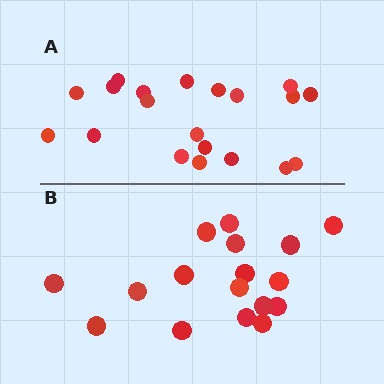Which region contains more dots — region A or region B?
Region A (the top region) has more dots.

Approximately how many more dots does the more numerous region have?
Region A has just a few more — roughly 2 or 3 more dots than region B.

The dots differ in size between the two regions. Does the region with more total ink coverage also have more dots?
No. Region B has more total ink coverage because its dots are larger, but region A actually contains more individual dots. Total area can be misleading — the number of items is what matters here.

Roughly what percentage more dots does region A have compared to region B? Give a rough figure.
About 20% more.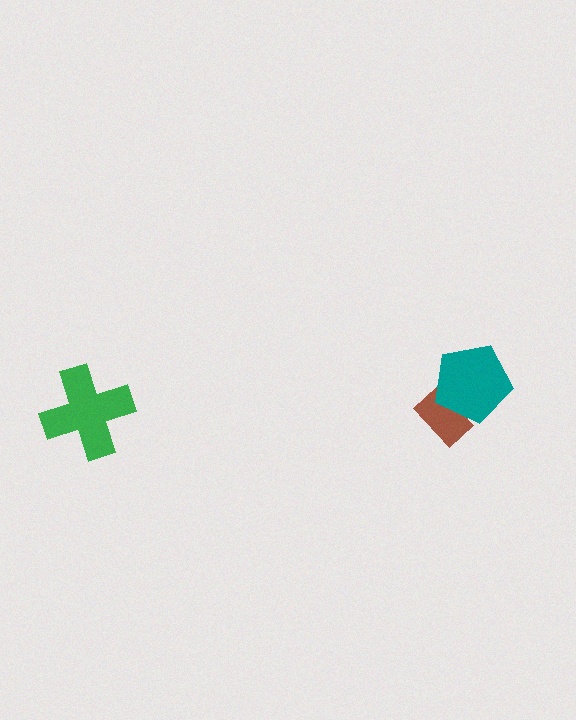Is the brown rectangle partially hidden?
Yes, it is partially covered by another shape.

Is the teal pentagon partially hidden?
No, no other shape covers it.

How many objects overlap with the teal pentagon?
1 object overlaps with the teal pentagon.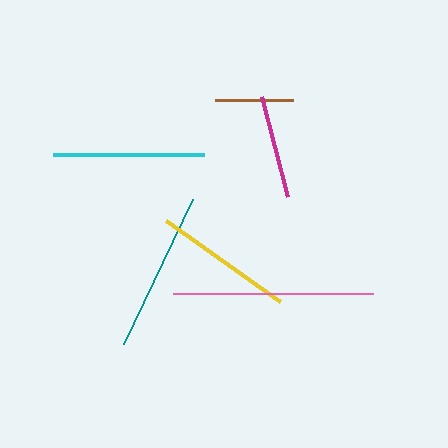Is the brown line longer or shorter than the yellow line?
The yellow line is longer than the brown line.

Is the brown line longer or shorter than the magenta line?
The magenta line is longer than the brown line.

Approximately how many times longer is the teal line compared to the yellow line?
The teal line is approximately 1.1 times the length of the yellow line.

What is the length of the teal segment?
The teal segment is approximately 161 pixels long.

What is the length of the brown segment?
The brown segment is approximately 78 pixels long.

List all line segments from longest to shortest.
From longest to shortest: pink, teal, cyan, yellow, magenta, brown.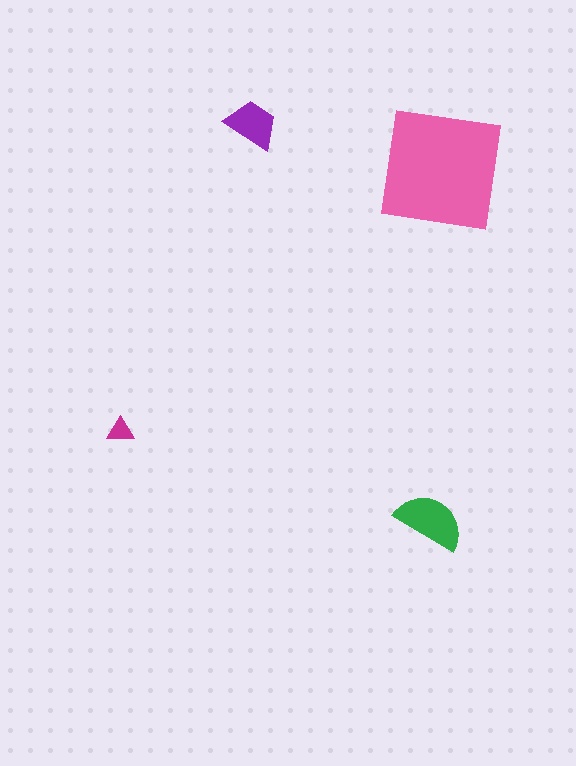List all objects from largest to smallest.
The pink square, the green semicircle, the purple trapezoid, the magenta triangle.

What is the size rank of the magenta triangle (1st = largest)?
4th.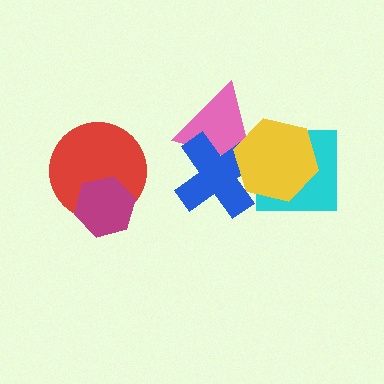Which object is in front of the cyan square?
The yellow hexagon is in front of the cyan square.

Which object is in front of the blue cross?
The yellow hexagon is in front of the blue cross.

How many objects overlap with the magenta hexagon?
1 object overlaps with the magenta hexagon.